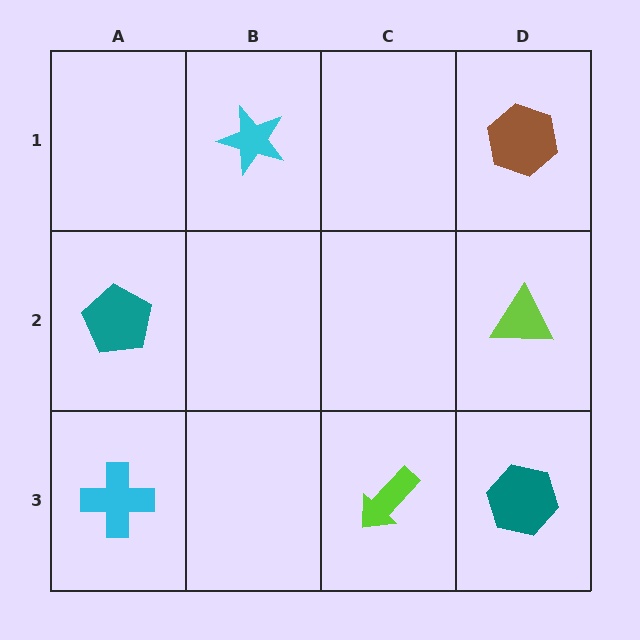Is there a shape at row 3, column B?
No, that cell is empty.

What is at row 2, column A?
A teal pentagon.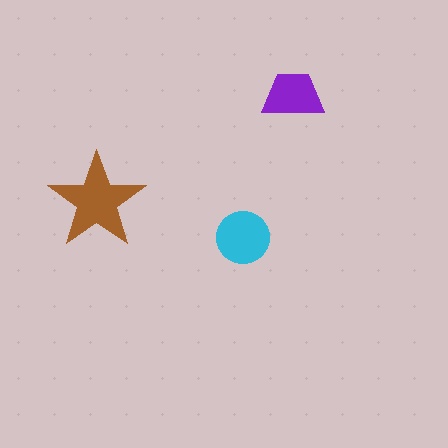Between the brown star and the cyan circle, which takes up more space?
The brown star.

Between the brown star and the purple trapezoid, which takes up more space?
The brown star.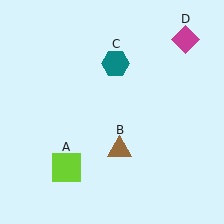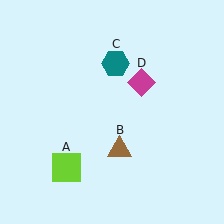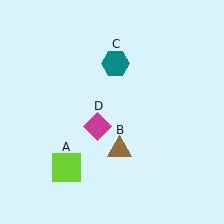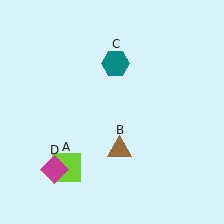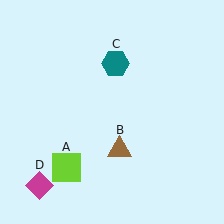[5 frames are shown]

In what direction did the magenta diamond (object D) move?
The magenta diamond (object D) moved down and to the left.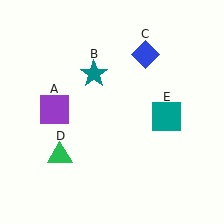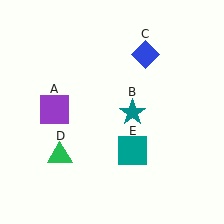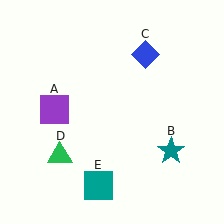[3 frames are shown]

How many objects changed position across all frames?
2 objects changed position: teal star (object B), teal square (object E).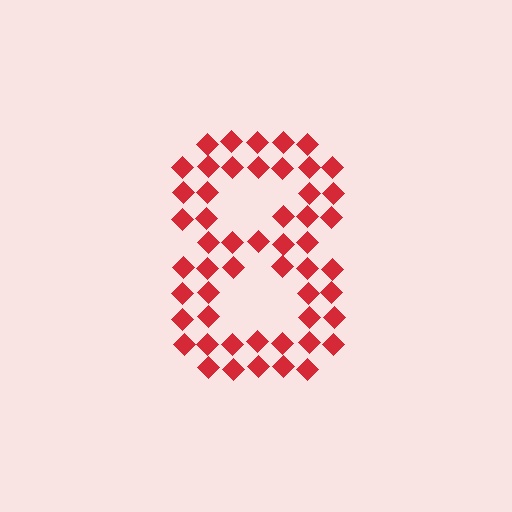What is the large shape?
The large shape is the digit 8.